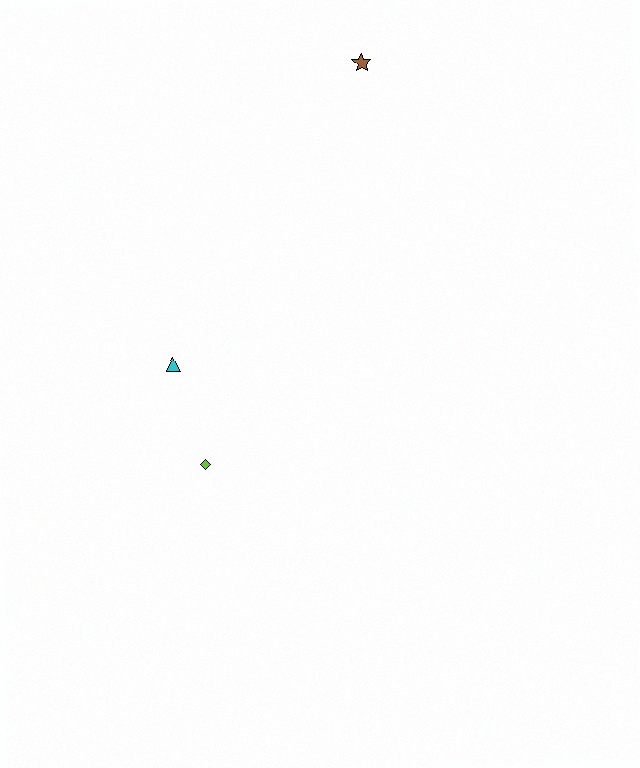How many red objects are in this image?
There are no red objects.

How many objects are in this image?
There are 3 objects.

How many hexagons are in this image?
There are no hexagons.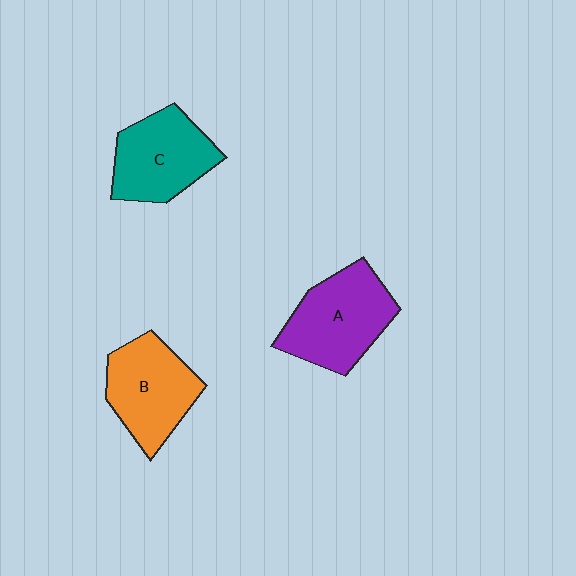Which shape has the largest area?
Shape A (purple).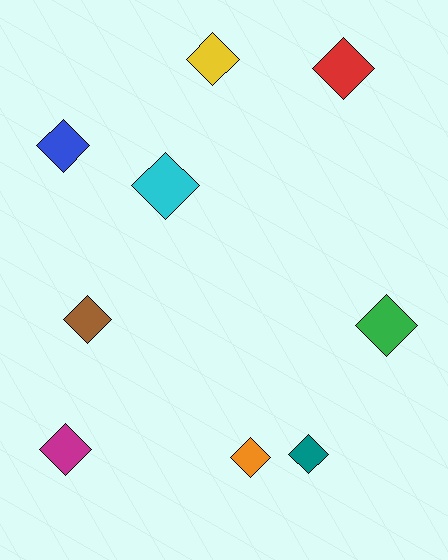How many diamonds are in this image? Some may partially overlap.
There are 9 diamonds.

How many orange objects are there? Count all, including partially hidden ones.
There is 1 orange object.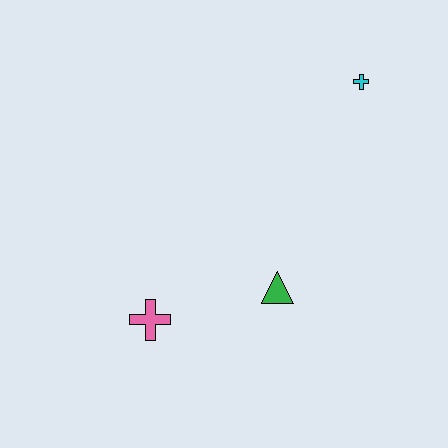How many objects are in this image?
There are 3 objects.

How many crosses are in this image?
There are 2 crosses.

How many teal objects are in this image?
There are no teal objects.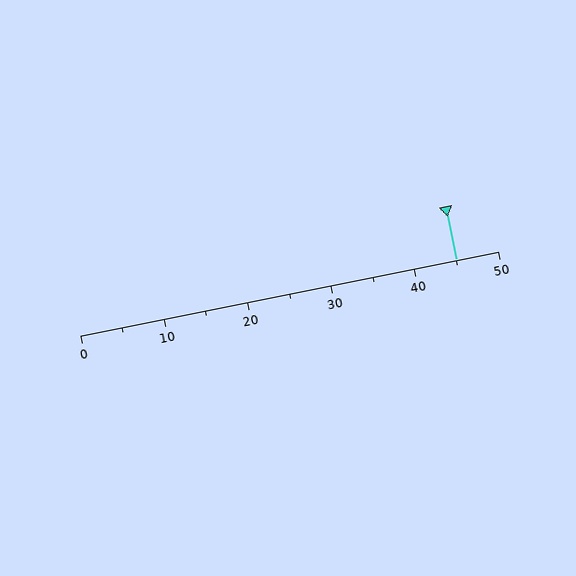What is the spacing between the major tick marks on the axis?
The major ticks are spaced 10 apart.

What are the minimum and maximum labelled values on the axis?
The axis runs from 0 to 50.